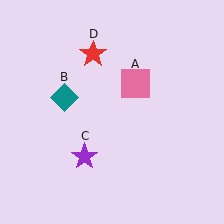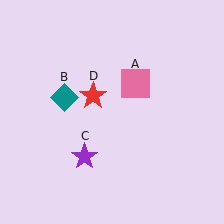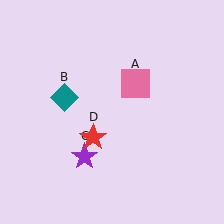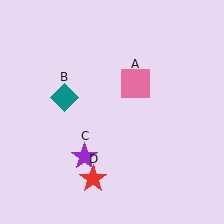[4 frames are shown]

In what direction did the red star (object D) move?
The red star (object D) moved down.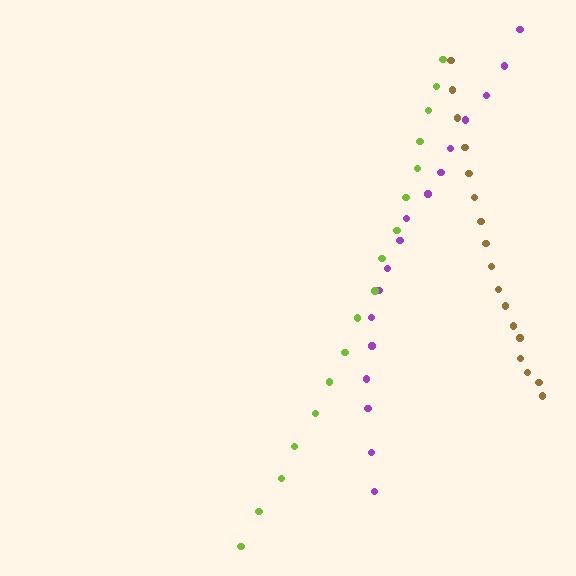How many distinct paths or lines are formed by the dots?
There are 3 distinct paths.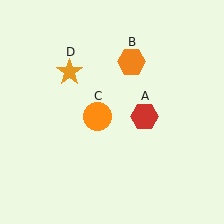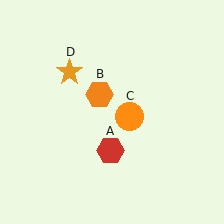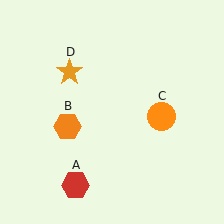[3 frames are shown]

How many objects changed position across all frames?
3 objects changed position: red hexagon (object A), orange hexagon (object B), orange circle (object C).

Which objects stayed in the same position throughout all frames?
Orange star (object D) remained stationary.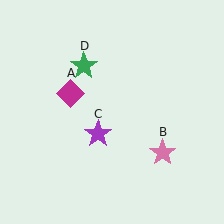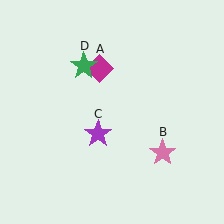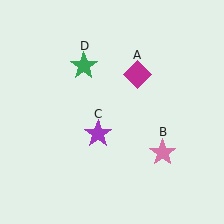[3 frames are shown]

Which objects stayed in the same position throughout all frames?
Pink star (object B) and purple star (object C) and green star (object D) remained stationary.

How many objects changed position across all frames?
1 object changed position: magenta diamond (object A).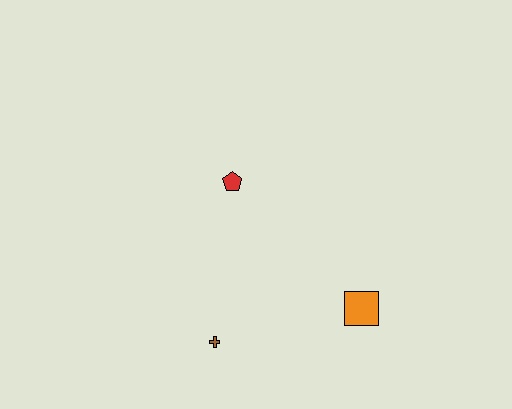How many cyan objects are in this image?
There are no cyan objects.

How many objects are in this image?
There are 3 objects.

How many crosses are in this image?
There is 1 cross.